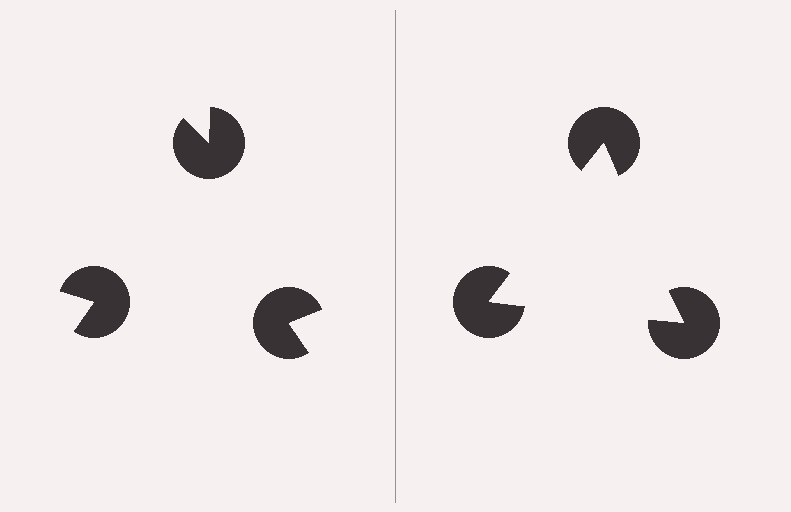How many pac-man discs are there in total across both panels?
6 — 3 on each side.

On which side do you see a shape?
An illusory triangle appears on the right side. On the left side the wedge cuts are rotated, so no coherent shape forms.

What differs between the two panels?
The pac-man discs are positioned identically on both sides; only the wedge orientations differ. On the right they align to a triangle; on the left they are misaligned.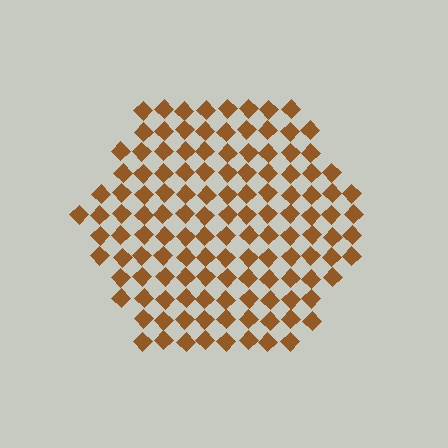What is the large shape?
The large shape is a hexagon.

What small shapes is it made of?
It is made of small diamonds.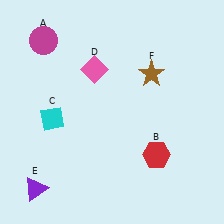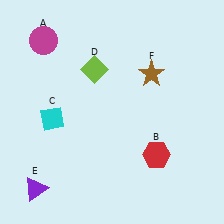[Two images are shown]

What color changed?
The diamond (D) changed from pink in Image 1 to lime in Image 2.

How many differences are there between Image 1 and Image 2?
There is 1 difference between the two images.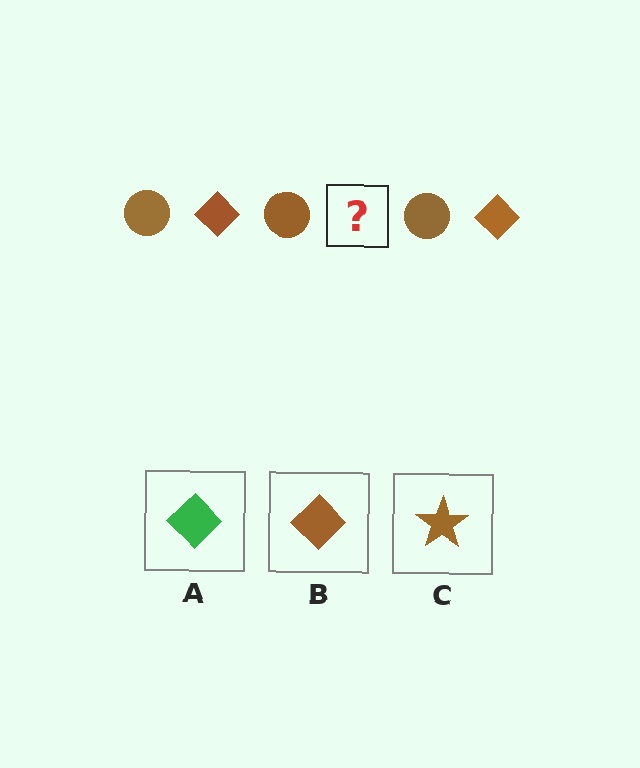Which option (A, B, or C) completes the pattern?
B.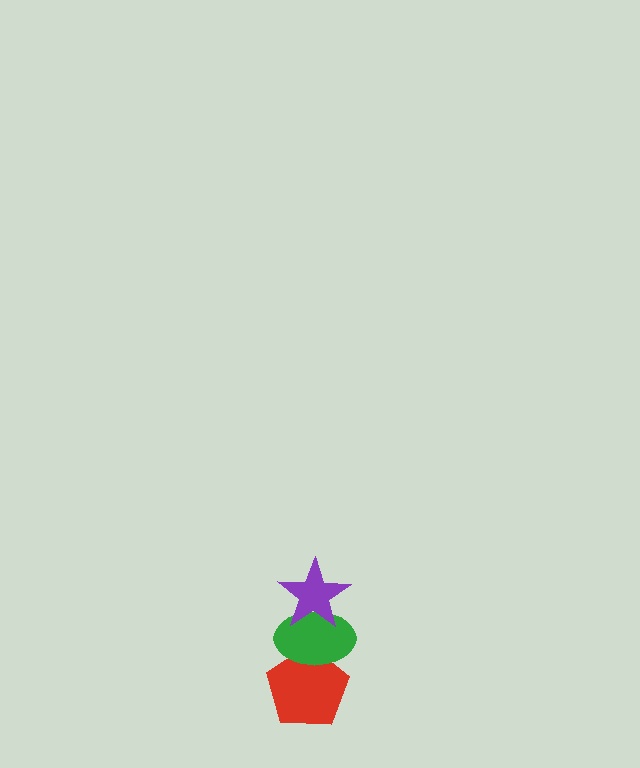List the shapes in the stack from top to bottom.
From top to bottom: the purple star, the green ellipse, the red pentagon.